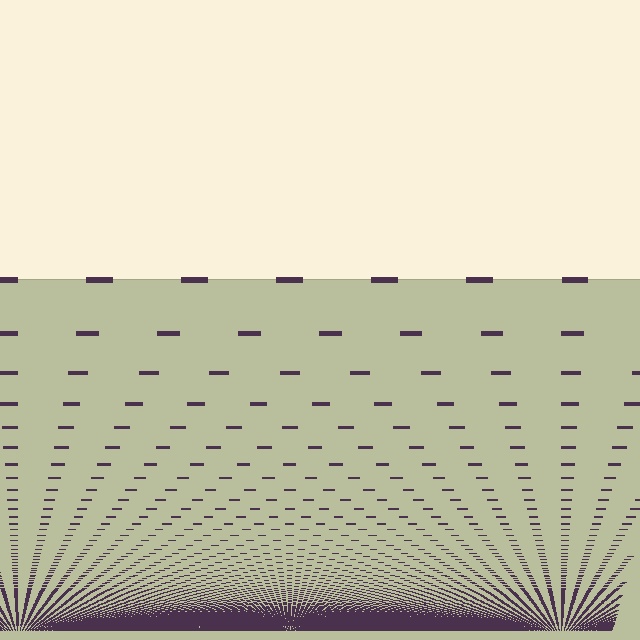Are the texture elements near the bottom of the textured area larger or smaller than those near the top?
Smaller. The gradient is inverted — elements near the bottom are smaller and denser.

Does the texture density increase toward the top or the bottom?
Density increases toward the bottom.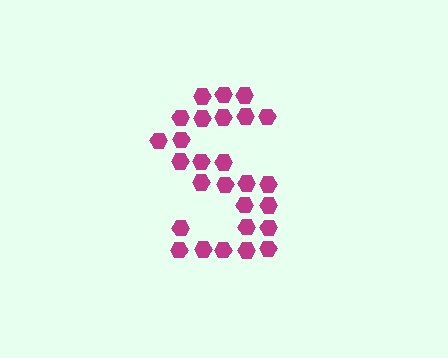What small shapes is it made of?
It is made of small hexagons.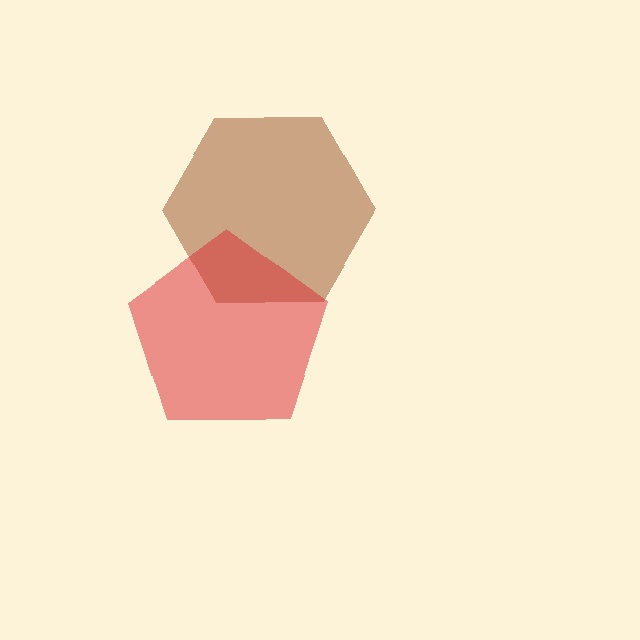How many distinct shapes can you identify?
There are 2 distinct shapes: a brown hexagon, a red pentagon.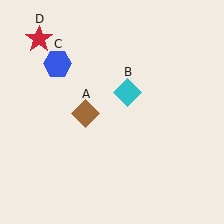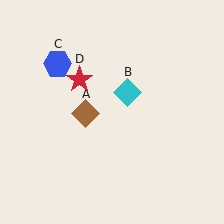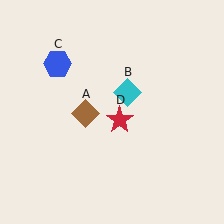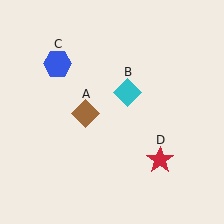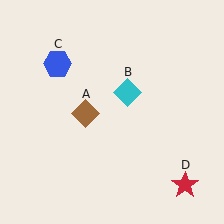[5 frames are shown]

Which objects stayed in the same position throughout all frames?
Brown diamond (object A) and cyan diamond (object B) and blue hexagon (object C) remained stationary.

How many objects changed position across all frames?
1 object changed position: red star (object D).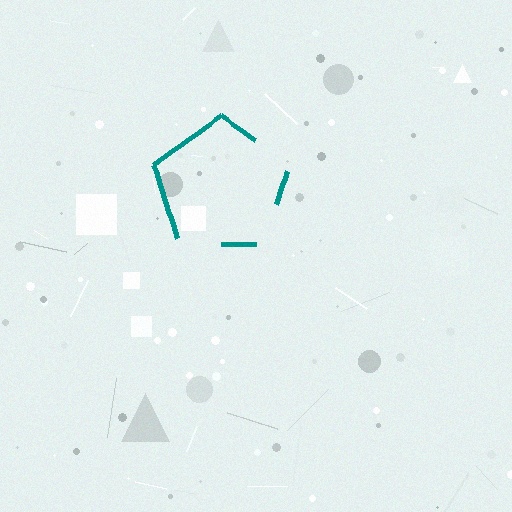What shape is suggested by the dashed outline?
The dashed outline suggests a pentagon.